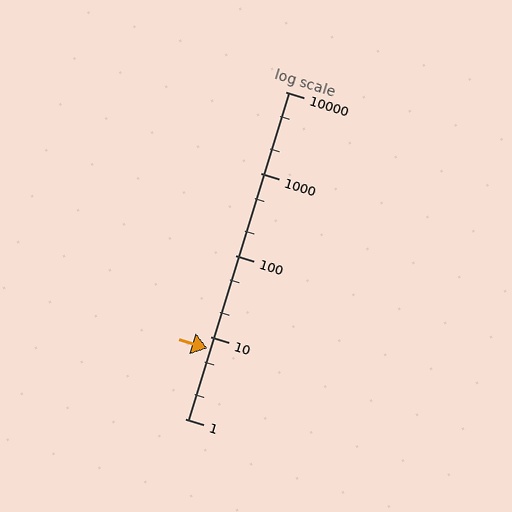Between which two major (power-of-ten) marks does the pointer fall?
The pointer is between 1 and 10.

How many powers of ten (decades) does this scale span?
The scale spans 4 decades, from 1 to 10000.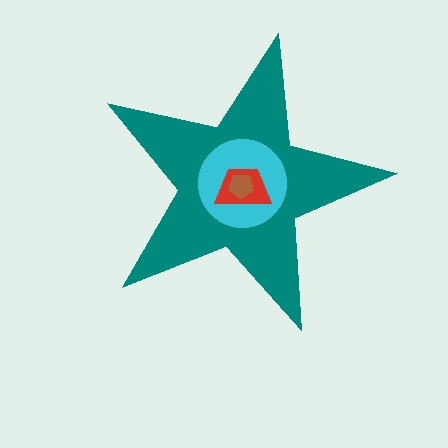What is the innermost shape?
The brown pentagon.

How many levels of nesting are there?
4.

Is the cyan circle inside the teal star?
Yes.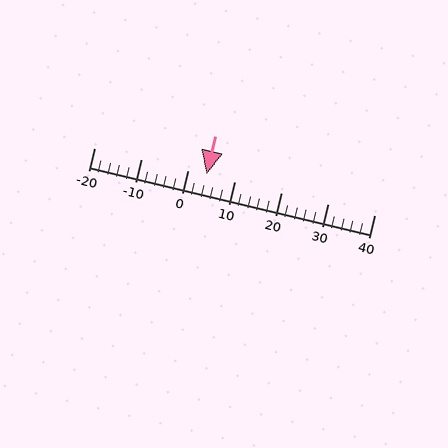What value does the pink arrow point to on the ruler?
The pink arrow points to approximately 4.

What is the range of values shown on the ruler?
The ruler shows values from -20 to 40.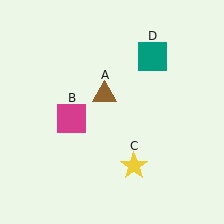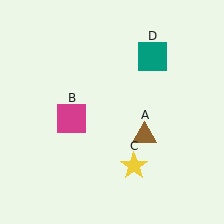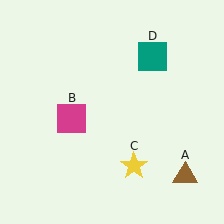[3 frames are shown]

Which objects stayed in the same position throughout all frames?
Magenta square (object B) and yellow star (object C) and teal square (object D) remained stationary.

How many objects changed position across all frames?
1 object changed position: brown triangle (object A).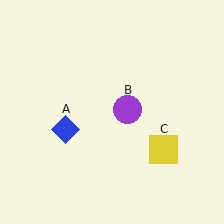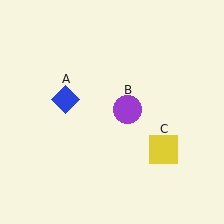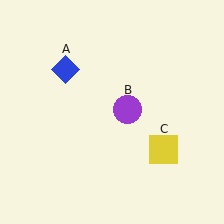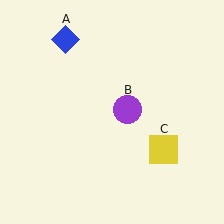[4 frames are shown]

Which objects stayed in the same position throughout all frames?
Purple circle (object B) and yellow square (object C) remained stationary.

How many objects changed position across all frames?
1 object changed position: blue diamond (object A).